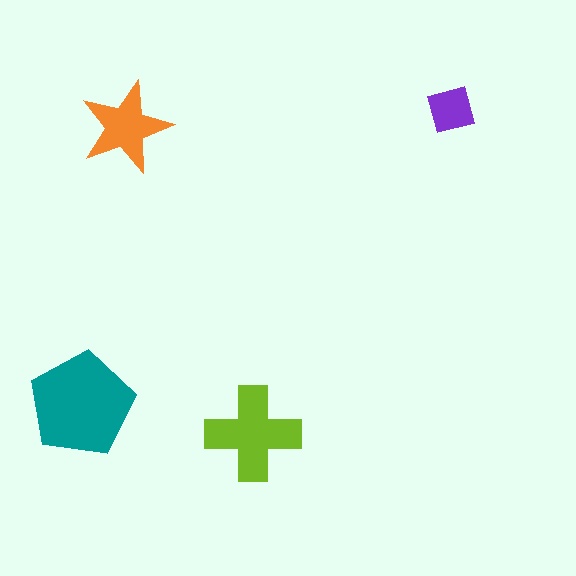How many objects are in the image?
There are 4 objects in the image.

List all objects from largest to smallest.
The teal pentagon, the lime cross, the orange star, the purple square.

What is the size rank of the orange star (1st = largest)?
3rd.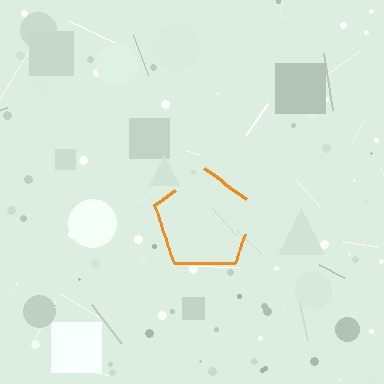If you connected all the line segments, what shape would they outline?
They would outline a pentagon.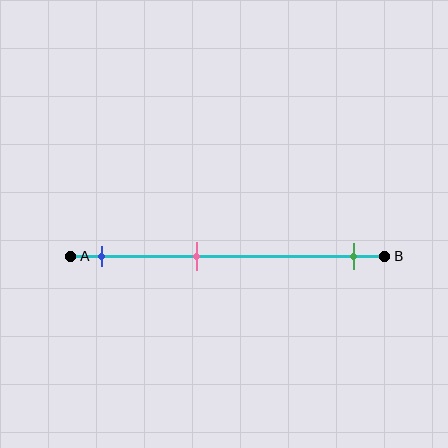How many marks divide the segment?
There are 3 marks dividing the segment.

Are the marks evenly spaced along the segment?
No, the marks are not evenly spaced.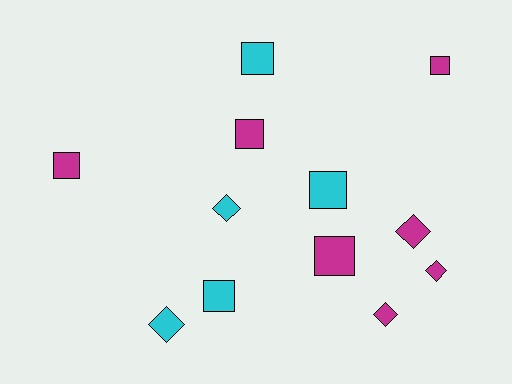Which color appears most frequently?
Magenta, with 7 objects.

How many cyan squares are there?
There are 3 cyan squares.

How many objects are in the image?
There are 12 objects.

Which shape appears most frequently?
Square, with 7 objects.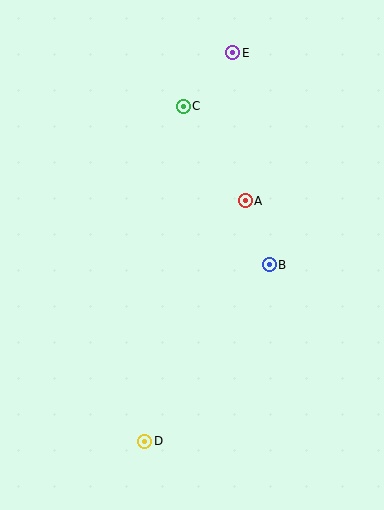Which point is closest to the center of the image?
Point A at (245, 201) is closest to the center.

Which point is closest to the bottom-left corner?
Point D is closest to the bottom-left corner.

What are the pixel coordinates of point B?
Point B is at (269, 265).